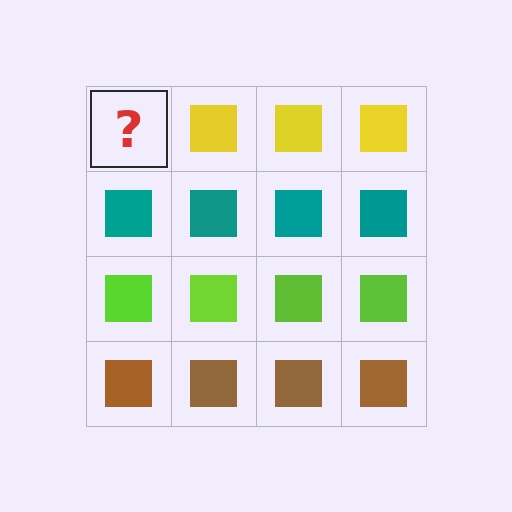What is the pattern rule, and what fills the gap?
The rule is that each row has a consistent color. The gap should be filled with a yellow square.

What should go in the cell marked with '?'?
The missing cell should contain a yellow square.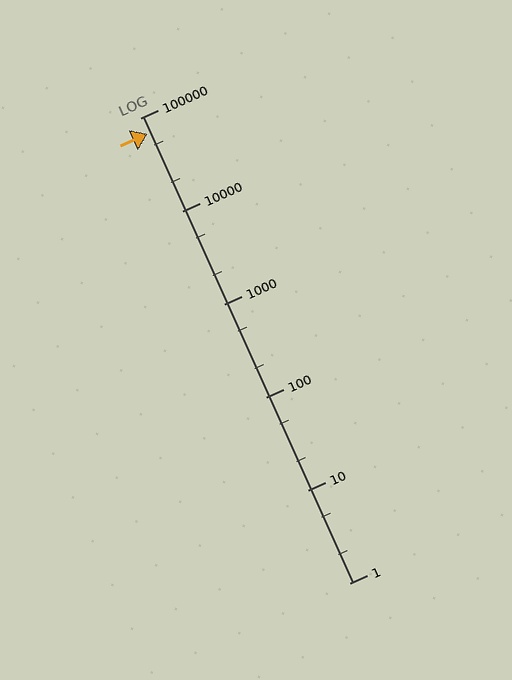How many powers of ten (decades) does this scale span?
The scale spans 5 decades, from 1 to 100000.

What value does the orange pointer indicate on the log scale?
The pointer indicates approximately 68000.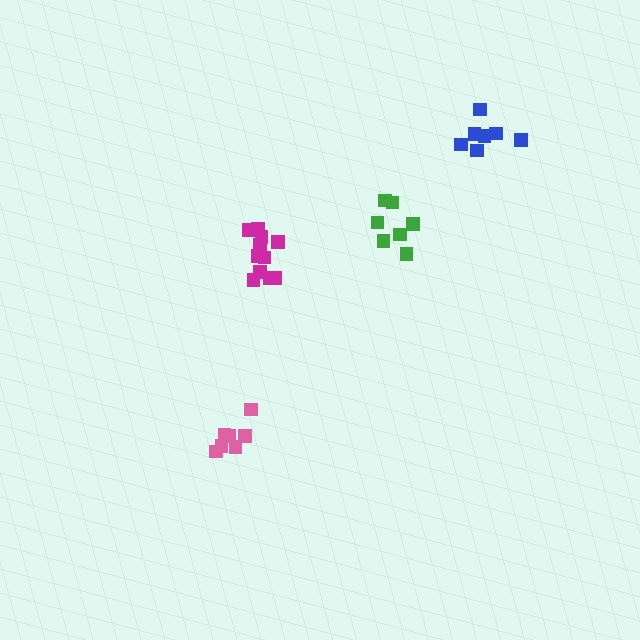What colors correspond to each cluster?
The clusters are colored: blue, green, pink, magenta.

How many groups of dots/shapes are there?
There are 4 groups.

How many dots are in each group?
Group 1: 7 dots, Group 2: 7 dots, Group 3: 7 dots, Group 4: 11 dots (32 total).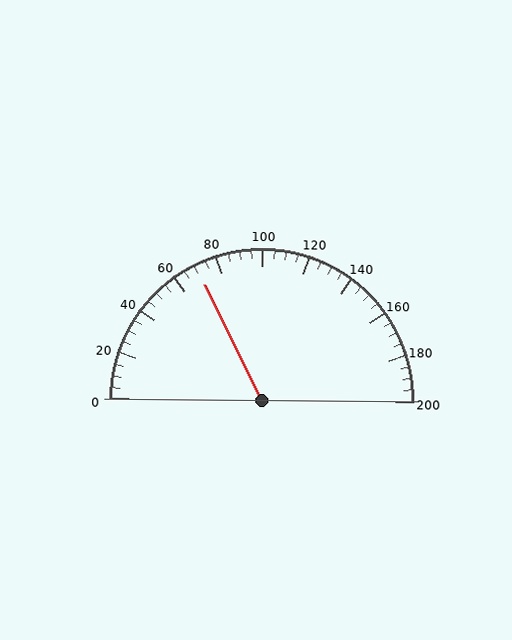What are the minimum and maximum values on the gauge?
The gauge ranges from 0 to 200.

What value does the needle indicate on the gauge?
The needle indicates approximately 70.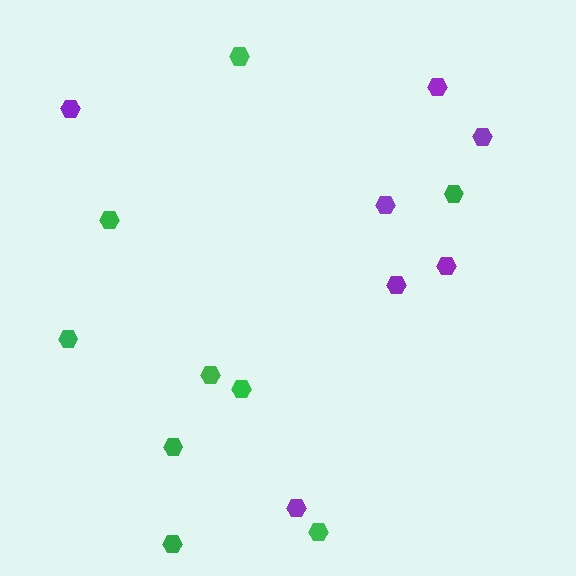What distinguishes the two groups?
There are 2 groups: one group of purple hexagons (7) and one group of green hexagons (9).